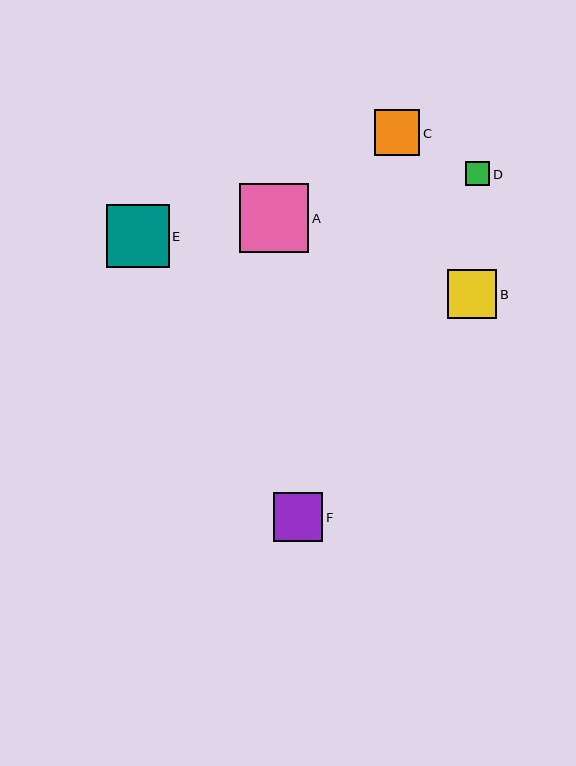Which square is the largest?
Square A is the largest with a size of approximately 69 pixels.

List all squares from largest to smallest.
From largest to smallest: A, E, F, B, C, D.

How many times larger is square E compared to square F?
Square E is approximately 1.3 times the size of square F.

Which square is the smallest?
Square D is the smallest with a size of approximately 24 pixels.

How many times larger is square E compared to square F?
Square E is approximately 1.3 times the size of square F.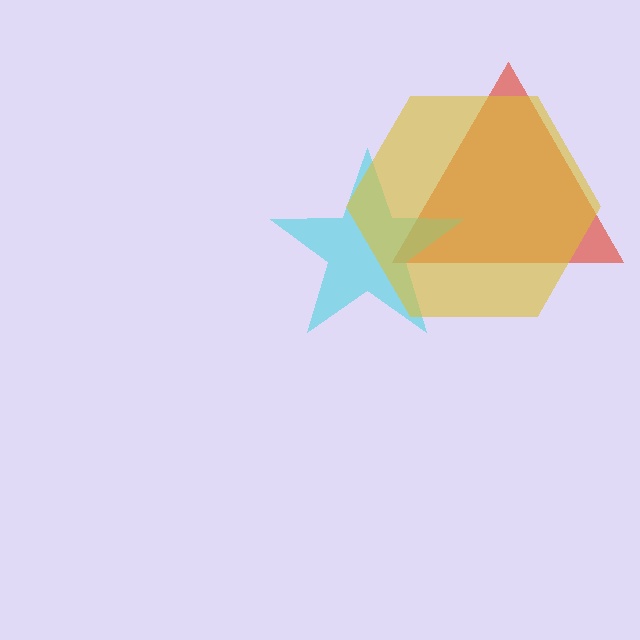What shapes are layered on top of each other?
The layered shapes are: a red triangle, a cyan star, a yellow hexagon.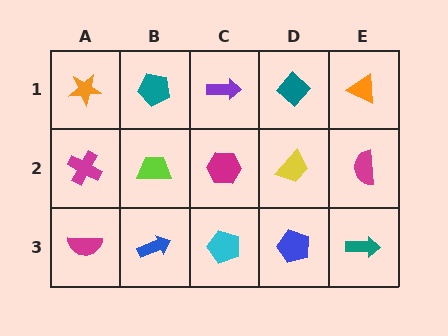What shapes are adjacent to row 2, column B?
A teal pentagon (row 1, column B), a blue arrow (row 3, column B), a magenta cross (row 2, column A), a magenta hexagon (row 2, column C).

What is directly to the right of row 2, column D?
A magenta semicircle.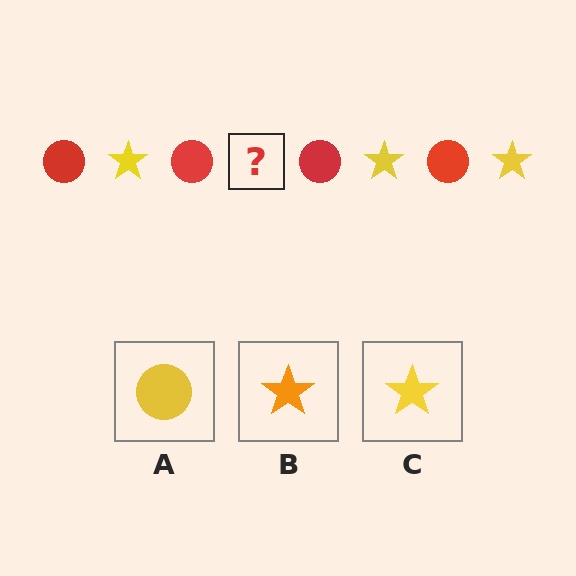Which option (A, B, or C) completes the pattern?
C.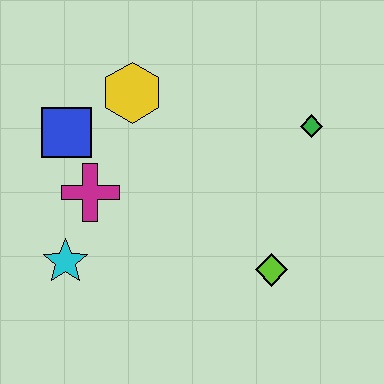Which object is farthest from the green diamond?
The cyan star is farthest from the green diamond.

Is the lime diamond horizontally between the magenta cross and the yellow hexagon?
No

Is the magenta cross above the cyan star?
Yes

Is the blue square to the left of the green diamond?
Yes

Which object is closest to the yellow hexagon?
The blue square is closest to the yellow hexagon.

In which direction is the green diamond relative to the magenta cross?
The green diamond is to the right of the magenta cross.